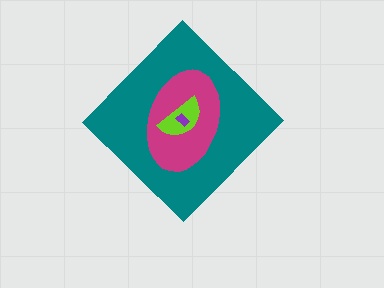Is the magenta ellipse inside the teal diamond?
Yes.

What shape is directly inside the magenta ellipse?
The lime semicircle.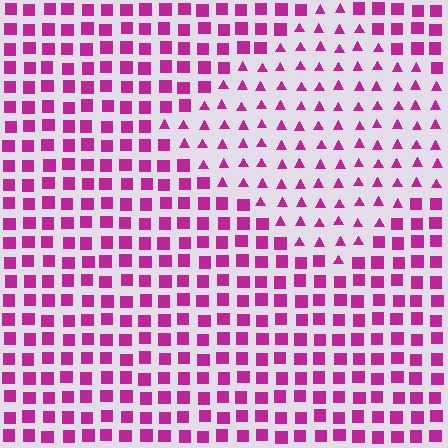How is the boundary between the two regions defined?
The boundary is defined by a change in element shape: triangles inside vs. squares outside. All elements share the same color and spacing.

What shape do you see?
I see a diamond.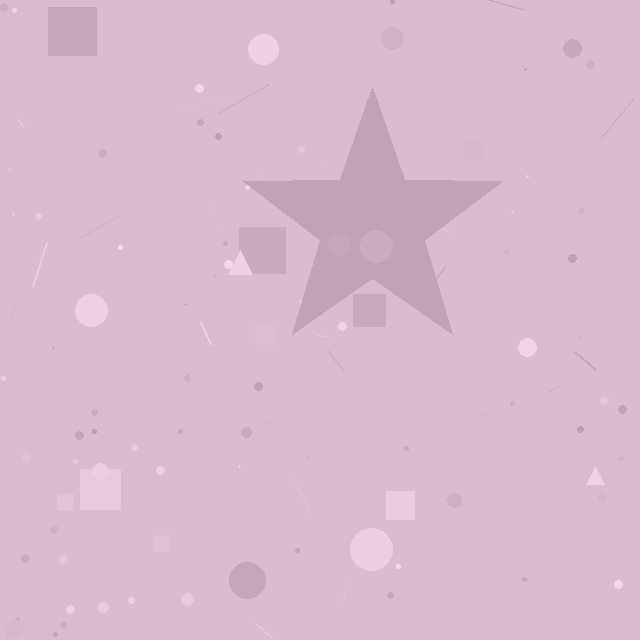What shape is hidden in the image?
A star is hidden in the image.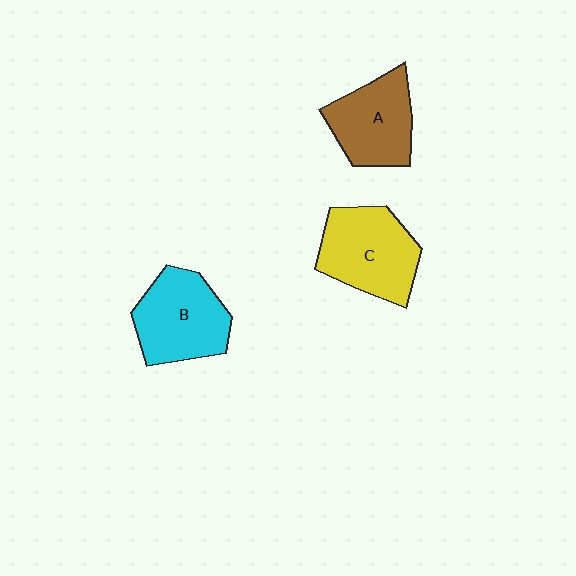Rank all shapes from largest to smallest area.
From largest to smallest: C (yellow), B (cyan), A (brown).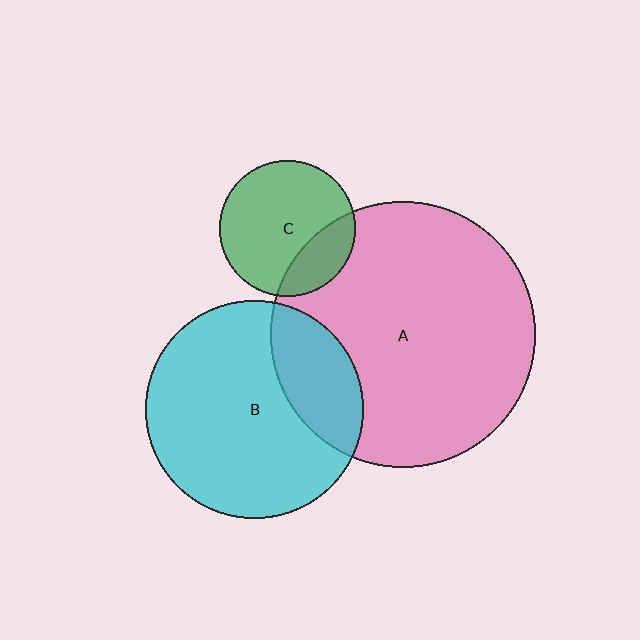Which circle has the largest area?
Circle A (pink).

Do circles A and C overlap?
Yes.